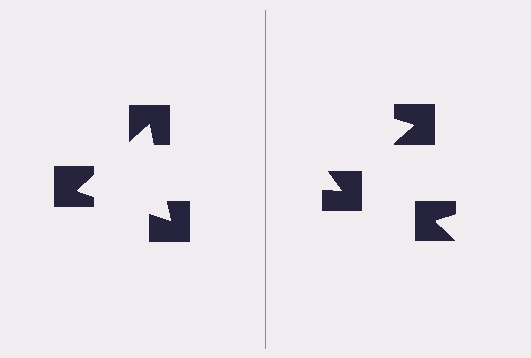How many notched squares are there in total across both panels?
6 — 3 on each side.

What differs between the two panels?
The notched squares are positioned identically on both sides; only the wedge orientations differ. On the left they align to a triangle; on the right they are misaligned.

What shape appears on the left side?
An illusory triangle.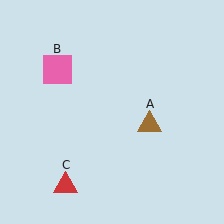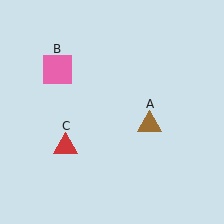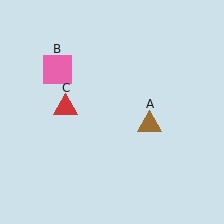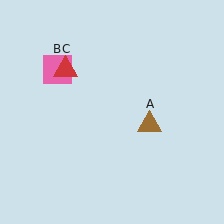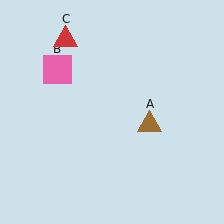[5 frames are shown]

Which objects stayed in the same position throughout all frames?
Brown triangle (object A) and pink square (object B) remained stationary.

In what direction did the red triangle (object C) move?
The red triangle (object C) moved up.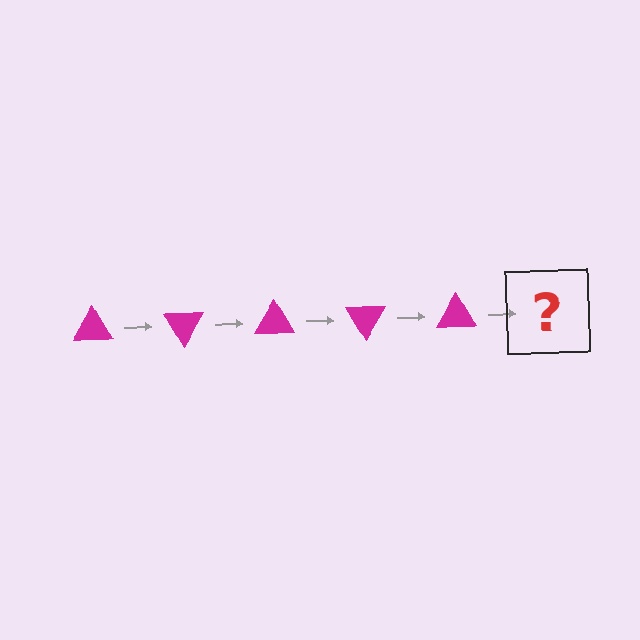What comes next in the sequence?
The next element should be a magenta triangle rotated 300 degrees.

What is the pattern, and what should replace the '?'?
The pattern is that the triangle rotates 60 degrees each step. The '?' should be a magenta triangle rotated 300 degrees.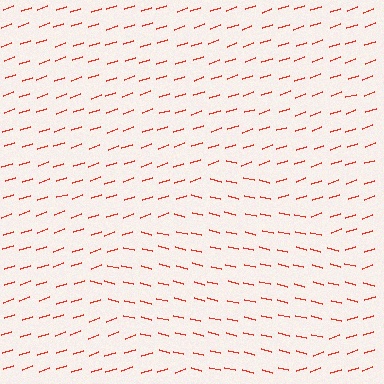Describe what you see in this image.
The image is filled with small red line segments. A diamond region in the image has lines oriented differently from the surrounding lines, creating a visible texture boundary.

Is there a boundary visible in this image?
Yes, there is a texture boundary formed by a change in line orientation.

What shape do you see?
I see a diamond.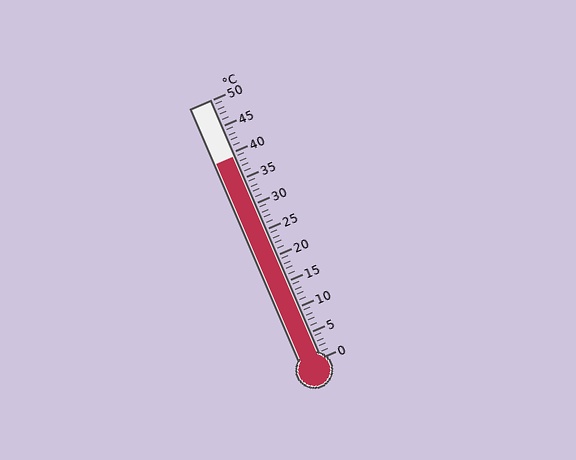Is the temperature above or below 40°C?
The temperature is below 40°C.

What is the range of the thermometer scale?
The thermometer scale ranges from 0°C to 50°C.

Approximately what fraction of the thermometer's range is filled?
The thermometer is filled to approximately 80% of its range.